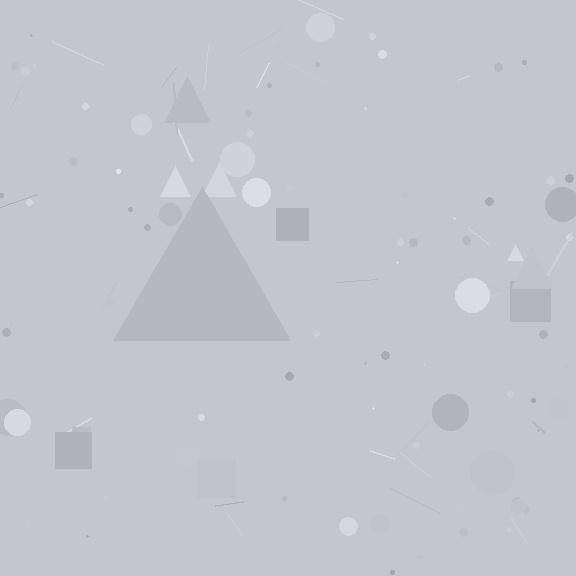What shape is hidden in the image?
A triangle is hidden in the image.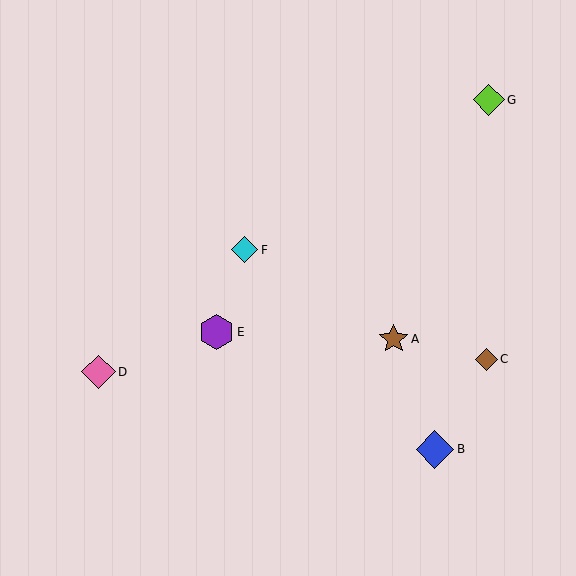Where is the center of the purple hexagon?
The center of the purple hexagon is at (216, 332).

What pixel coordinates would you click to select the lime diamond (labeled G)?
Click at (489, 100) to select the lime diamond G.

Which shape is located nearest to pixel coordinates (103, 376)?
The pink diamond (labeled D) at (99, 372) is nearest to that location.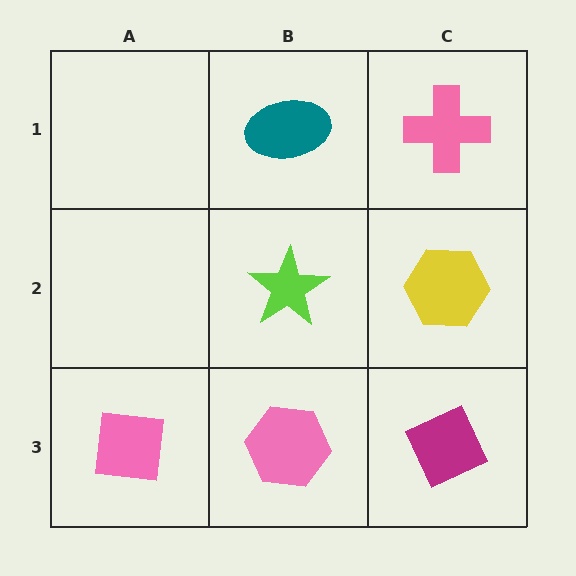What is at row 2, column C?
A yellow hexagon.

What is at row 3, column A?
A pink square.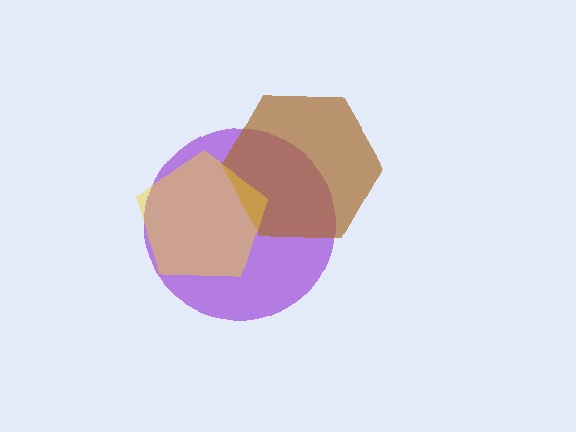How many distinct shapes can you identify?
There are 3 distinct shapes: a purple circle, a brown hexagon, a yellow pentagon.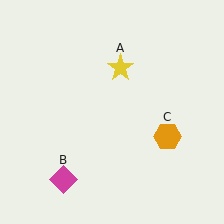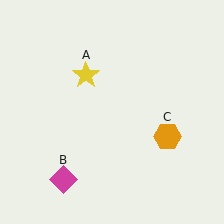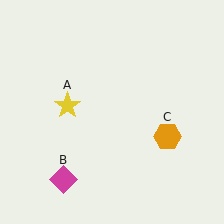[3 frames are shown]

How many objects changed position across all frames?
1 object changed position: yellow star (object A).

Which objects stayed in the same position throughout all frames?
Magenta diamond (object B) and orange hexagon (object C) remained stationary.